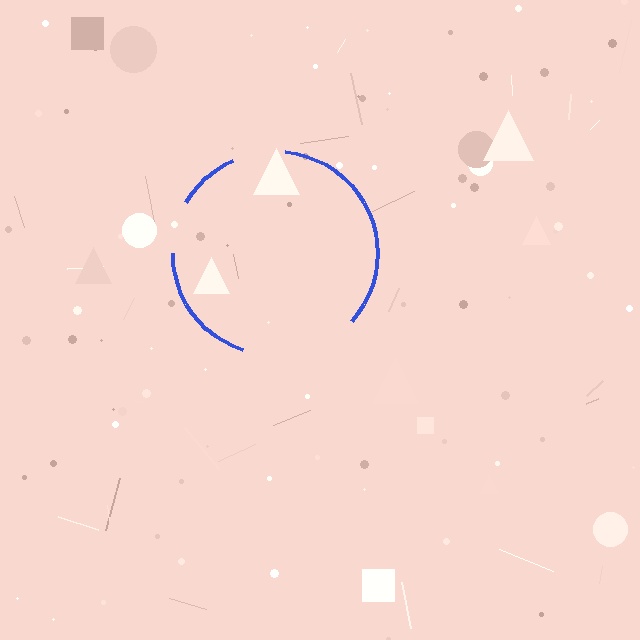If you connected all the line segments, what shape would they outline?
They would outline a circle.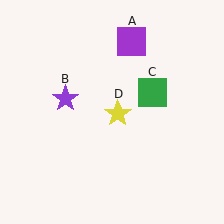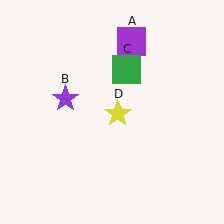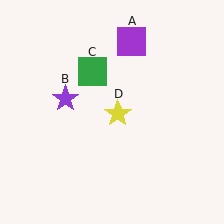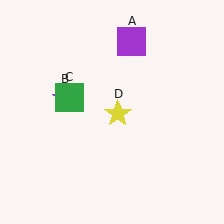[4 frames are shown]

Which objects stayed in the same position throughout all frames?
Purple square (object A) and purple star (object B) and yellow star (object D) remained stationary.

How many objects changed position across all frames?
1 object changed position: green square (object C).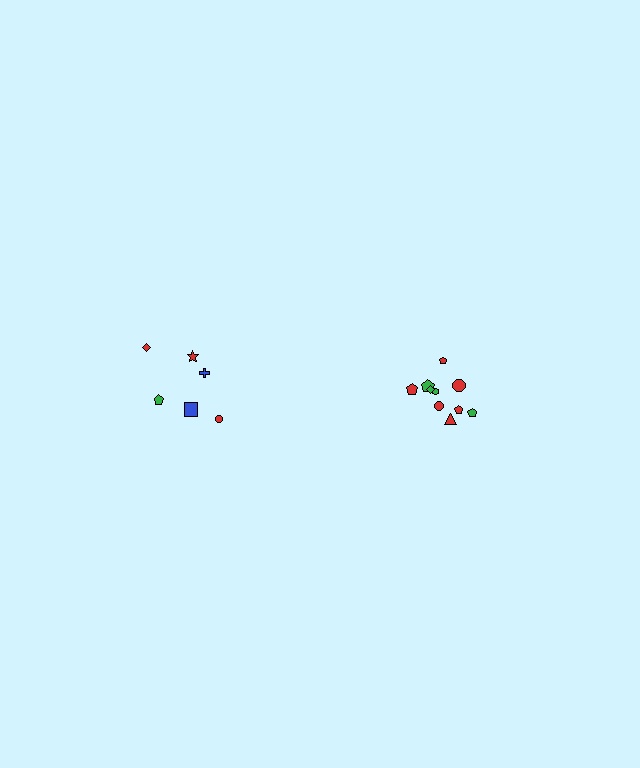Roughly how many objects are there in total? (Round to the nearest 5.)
Roughly 15 objects in total.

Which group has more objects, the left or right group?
The right group.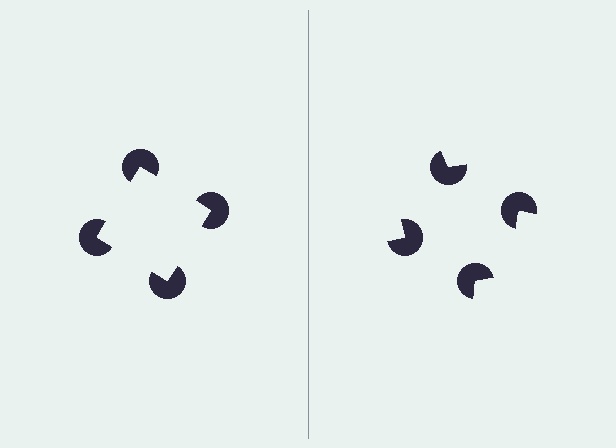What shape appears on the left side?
An illusory square.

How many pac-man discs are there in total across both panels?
8 — 4 on each side.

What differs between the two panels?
The pac-man discs are positioned identically on both sides; only the wedge orientations differ. On the left they align to a square; on the right they are misaligned.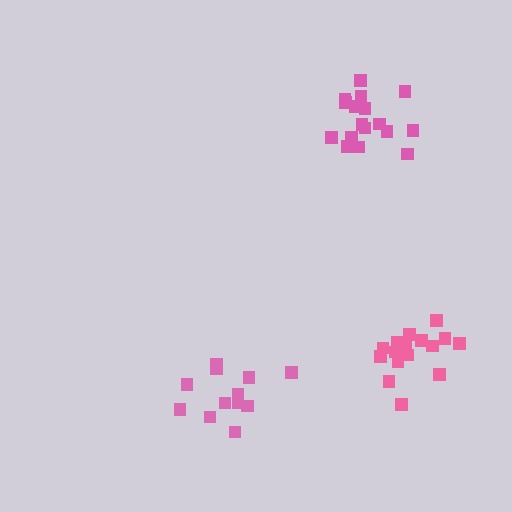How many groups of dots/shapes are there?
There are 3 groups.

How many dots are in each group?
Group 1: 12 dots, Group 2: 17 dots, Group 3: 17 dots (46 total).